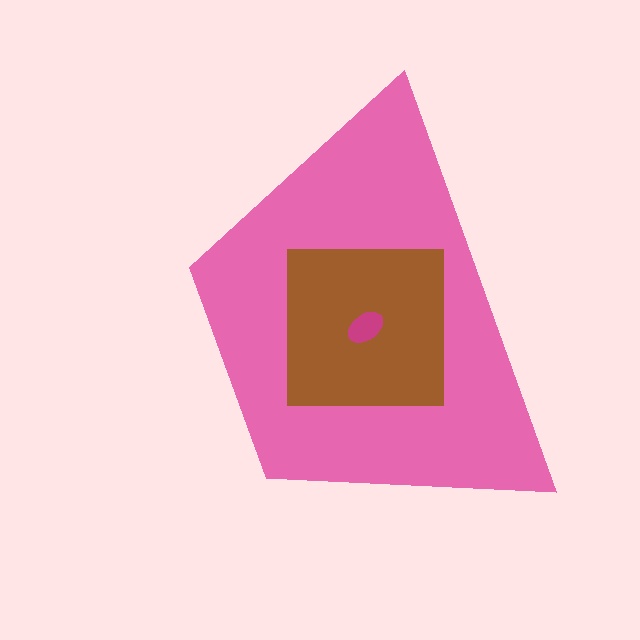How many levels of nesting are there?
3.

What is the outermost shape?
The pink trapezoid.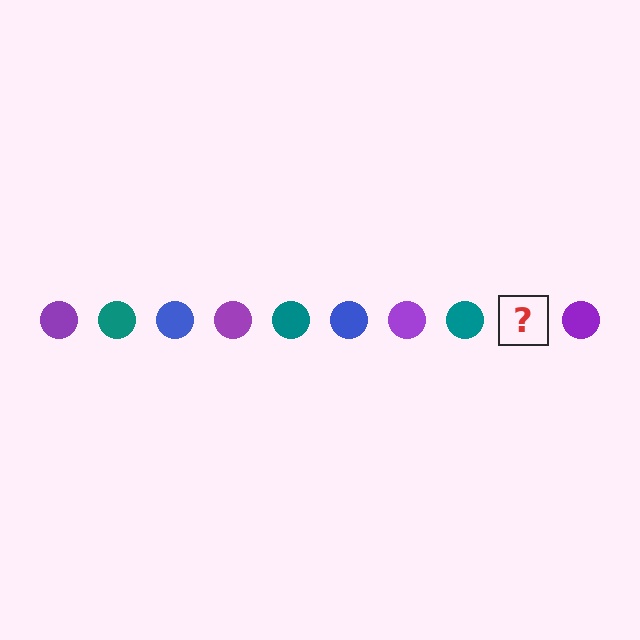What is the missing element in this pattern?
The missing element is a blue circle.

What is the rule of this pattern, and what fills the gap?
The rule is that the pattern cycles through purple, teal, blue circles. The gap should be filled with a blue circle.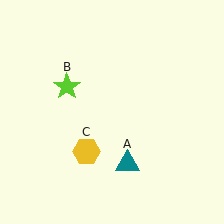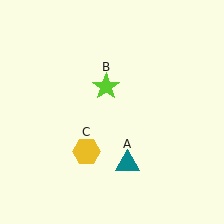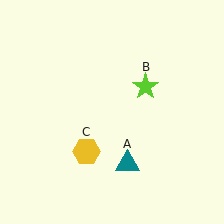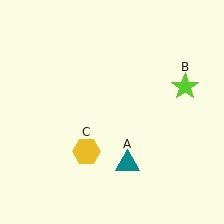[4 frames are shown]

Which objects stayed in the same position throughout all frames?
Teal triangle (object A) and yellow hexagon (object C) remained stationary.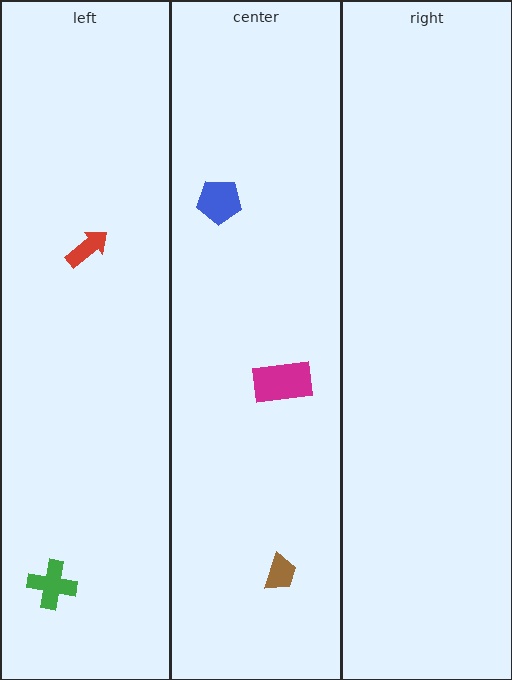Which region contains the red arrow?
The left region.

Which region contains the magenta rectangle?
The center region.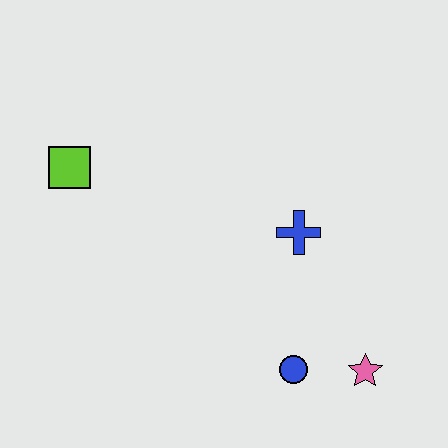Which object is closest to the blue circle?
The pink star is closest to the blue circle.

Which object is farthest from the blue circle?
The lime square is farthest from the blue circle.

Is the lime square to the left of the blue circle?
Yes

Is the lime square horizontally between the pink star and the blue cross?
No